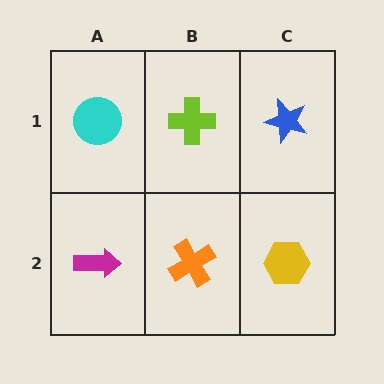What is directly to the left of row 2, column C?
An orange cross.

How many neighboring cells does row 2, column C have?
2.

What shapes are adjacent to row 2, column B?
A lime cross (row 1, column B), a magenta arrow (row 2, column A), a yellow hexagon (row 2, column C).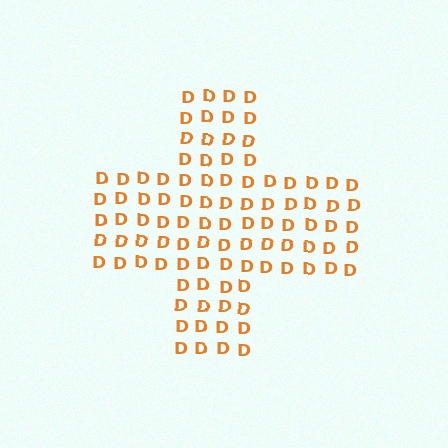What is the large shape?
The large shape is a cross.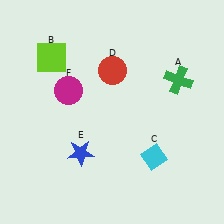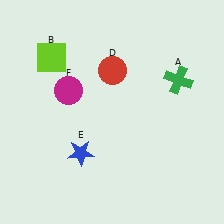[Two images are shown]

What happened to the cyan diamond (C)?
The cyan diamond (C) was removed in Image 2. It was in the bottom-right area of Image 1.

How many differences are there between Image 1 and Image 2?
There is 1 difference between the two images.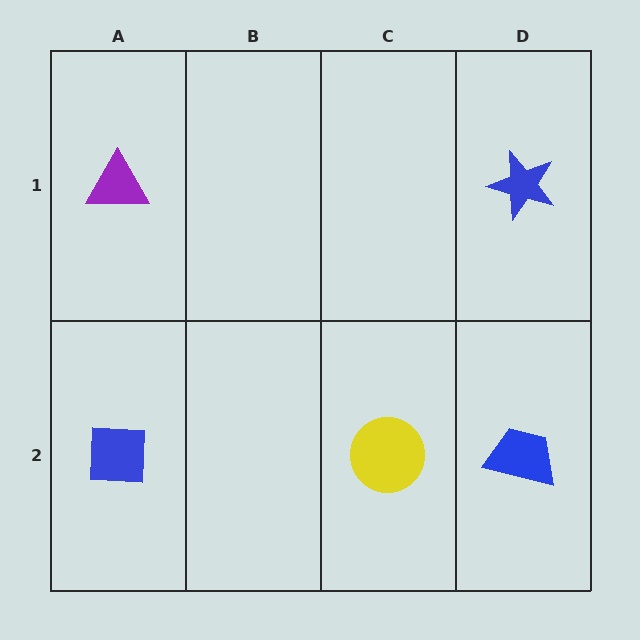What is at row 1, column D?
A blue star.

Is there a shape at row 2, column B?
No, that cell is empty.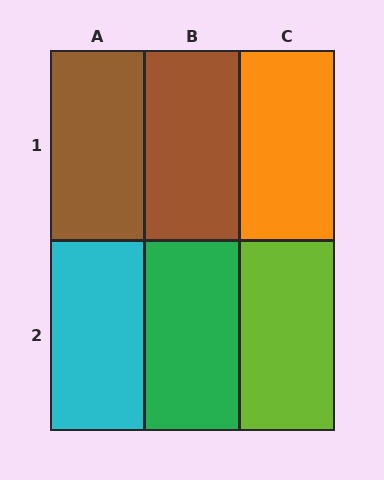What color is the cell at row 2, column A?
Cyan.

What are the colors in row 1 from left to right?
Brown, brown, orange.